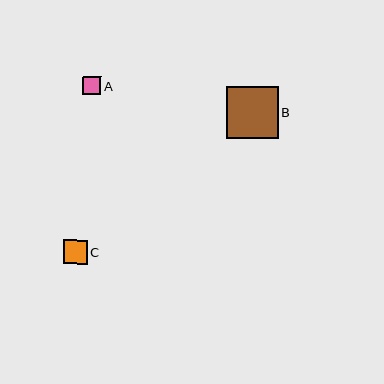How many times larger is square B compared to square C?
Square B is approximately 2.2 times the size of square C.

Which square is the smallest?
Square A is the smallest with a size of approximately 18 pixels.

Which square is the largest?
Square B is the largest with a size of approximately 52 pixels.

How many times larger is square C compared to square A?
Square C is approximately 1.3 times the size of square A.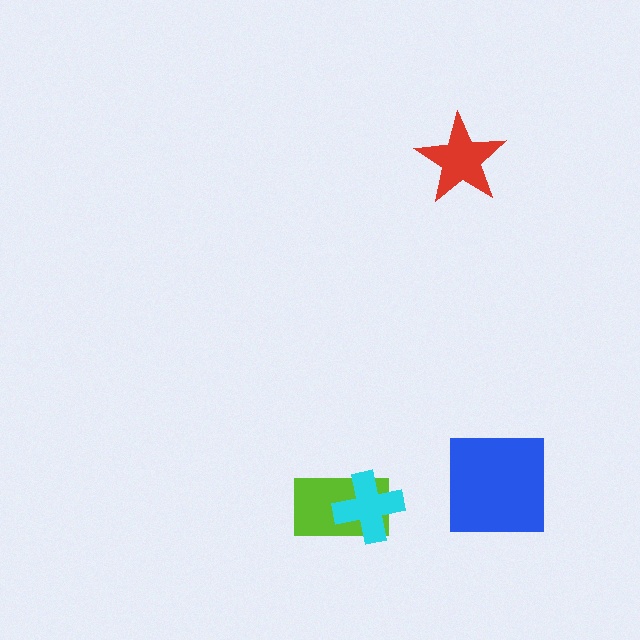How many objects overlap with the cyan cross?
1 object overlaps with the cyan cross.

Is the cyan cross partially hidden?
No, no other shape covers it.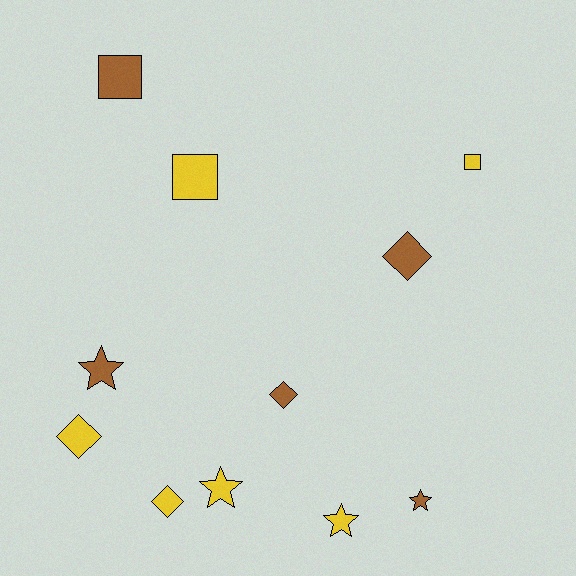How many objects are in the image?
There are 11 objects.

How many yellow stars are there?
There are 2 yellow stars.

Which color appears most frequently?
Yellow, with 6 objects.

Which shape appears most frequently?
Diamond, with 4 objects.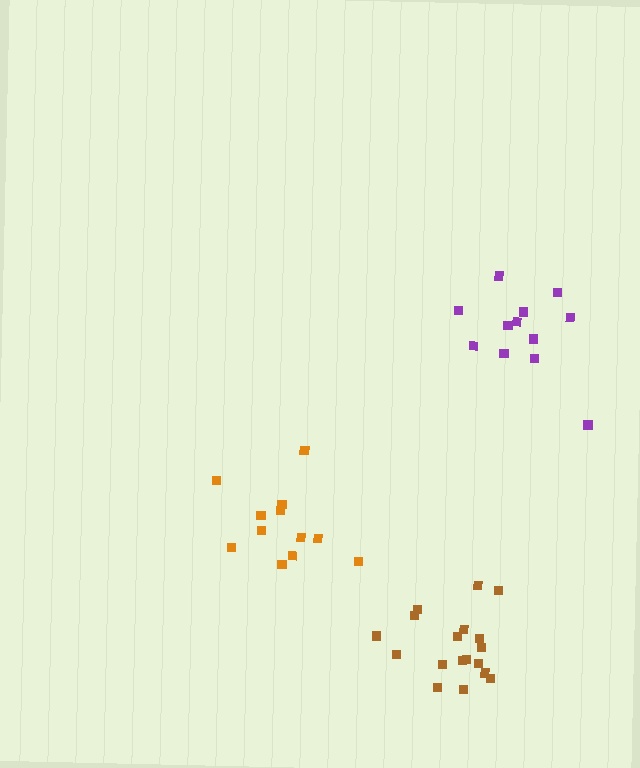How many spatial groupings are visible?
There are 3 spatial groupings.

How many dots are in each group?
Group 1: 12 dots, Group 2: 12 dots, Group 3: 18 dots (42 total).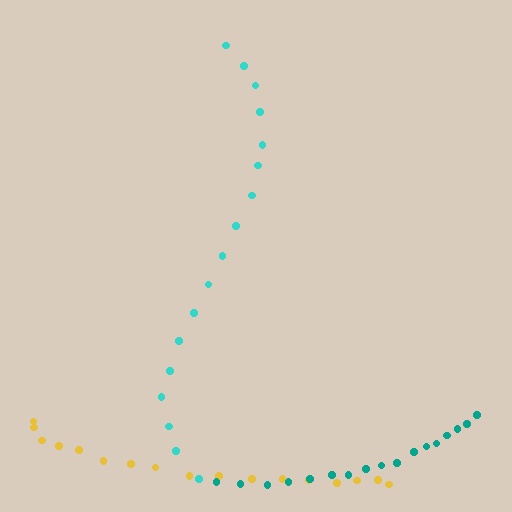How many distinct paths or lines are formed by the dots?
There are 3 distinct paths.